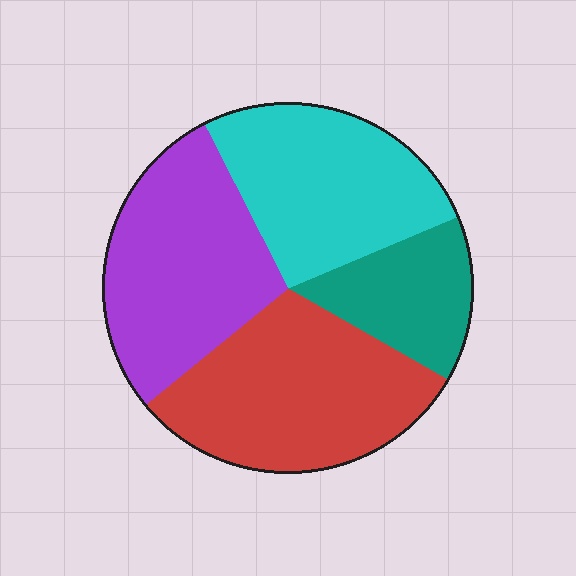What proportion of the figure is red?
Red covers about 30% of the figure.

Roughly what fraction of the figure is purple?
Purple covers about 30% of the figure.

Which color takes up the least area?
Teal, at roughly 15%.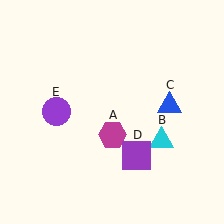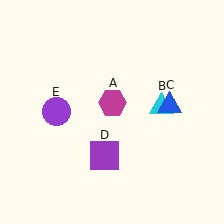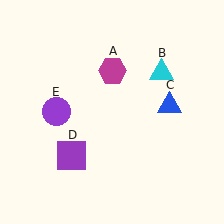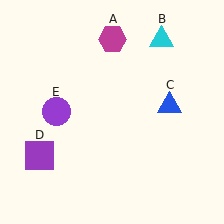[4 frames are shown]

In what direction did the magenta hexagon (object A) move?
The magenta hexagon (object A) moved up.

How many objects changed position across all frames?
3 objects changed position: magenta hexagon (object A), cyan triangle (object B), purple square (object D).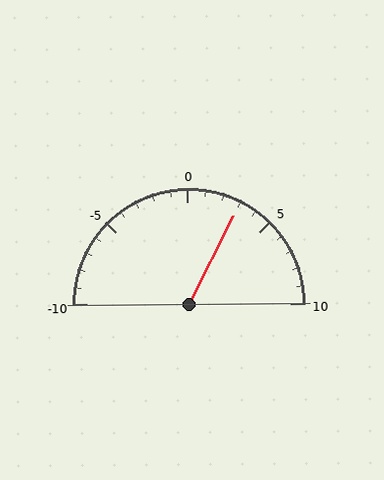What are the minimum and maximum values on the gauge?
The gauge ranges from -10 to 10.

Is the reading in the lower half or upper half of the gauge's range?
The reading is in the upper half of the range (-10 to 10).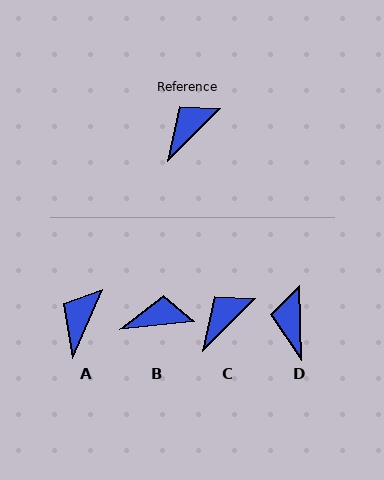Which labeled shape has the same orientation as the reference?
C.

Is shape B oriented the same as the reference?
No, it is off by about 39 degrees.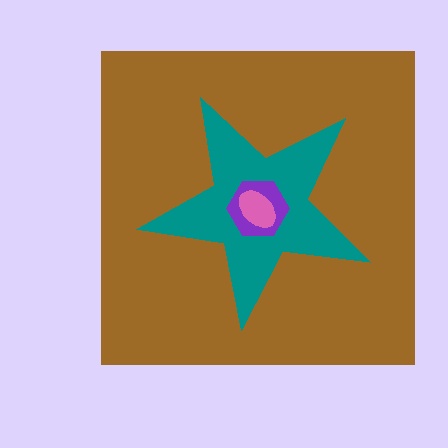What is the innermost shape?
The pink ellipse.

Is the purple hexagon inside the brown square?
Yes.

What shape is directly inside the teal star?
The purple hexagon.